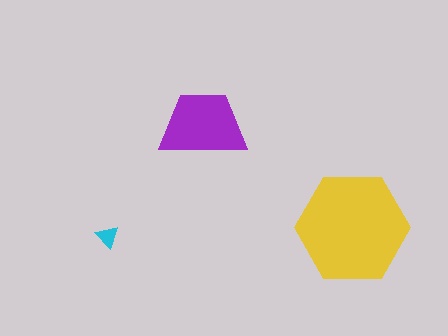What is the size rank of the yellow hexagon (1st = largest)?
1st.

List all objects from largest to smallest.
The yellow hexagon, the purple trapezoid, the cyan triangle.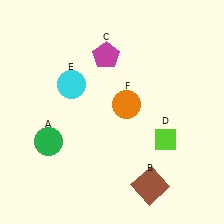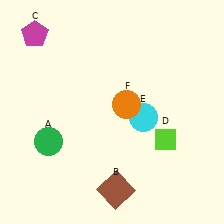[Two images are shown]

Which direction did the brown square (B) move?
The brown square (B) moved left.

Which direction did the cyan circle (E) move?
The cyan circle (E) moved right.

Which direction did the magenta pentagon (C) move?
The magenta pentagon (C) moved left.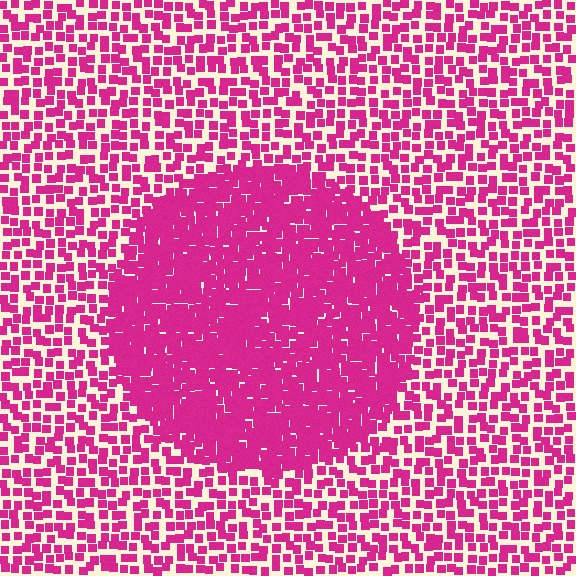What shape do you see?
I see a circle.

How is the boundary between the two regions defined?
The boundary is defined by a change in element density (approximately 2.2x ratio). All elements are the same color, size, and shape.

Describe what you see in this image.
The image contains small magenta elements arranged at two different densities. A circle-shaped region is visible where the elements are more densely packed than the surrounding area.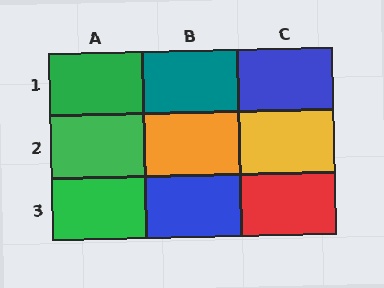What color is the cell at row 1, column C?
Blue.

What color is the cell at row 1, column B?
Teal.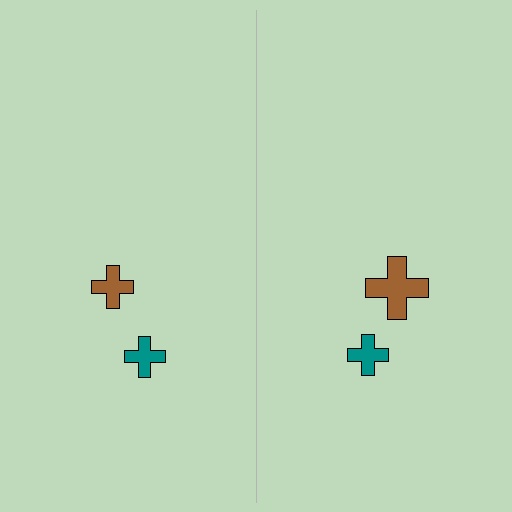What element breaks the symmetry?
The brown cross on the right side has a different size than its mirror counterpart.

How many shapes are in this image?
There are 4 shapes in this image.